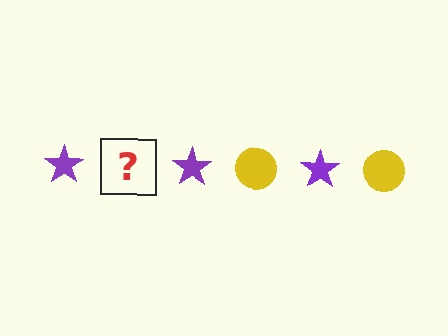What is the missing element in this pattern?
The missing element is a yellow circle.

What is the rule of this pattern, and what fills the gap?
The rule is that the pattern alternates between purple star and yellow circle. The gap should be filled with a yellow circle.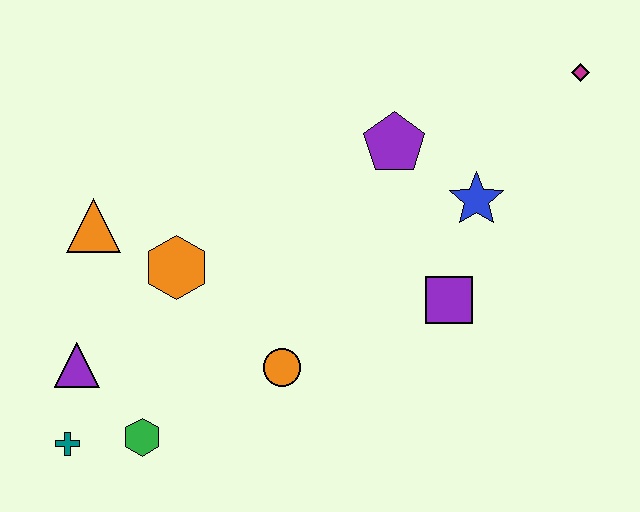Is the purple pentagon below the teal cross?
No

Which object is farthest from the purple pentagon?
The teal cross is farthest from the purple pentagon.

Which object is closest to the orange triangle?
The orange hexagon is closest to the orange triangle.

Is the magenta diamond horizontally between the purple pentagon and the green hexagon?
No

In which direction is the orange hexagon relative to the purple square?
The orange hexagon is to the left of the purple square.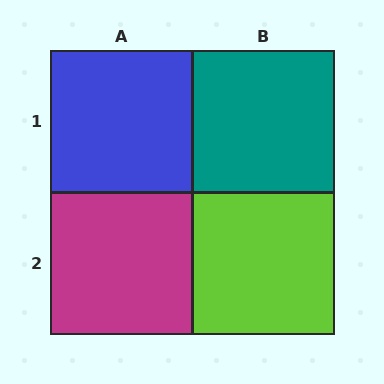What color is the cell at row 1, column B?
Teal.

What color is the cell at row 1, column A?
Blue.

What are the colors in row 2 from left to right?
Magenta, lime.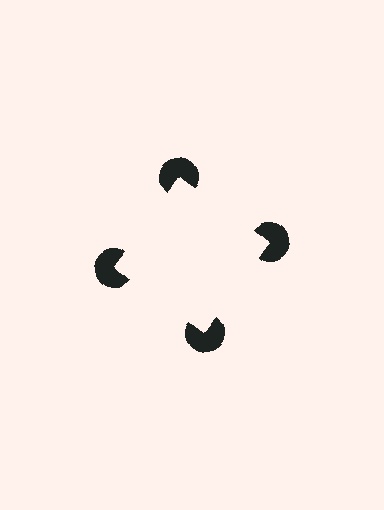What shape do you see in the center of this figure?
An illusory square — its edges are inferred from the aligned wedge cuts in the pac-man discs, not physically drawn.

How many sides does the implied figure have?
4 sides.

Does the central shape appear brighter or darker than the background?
It typically appears slightly brighter than the background, even though no actual brightness change is drawn.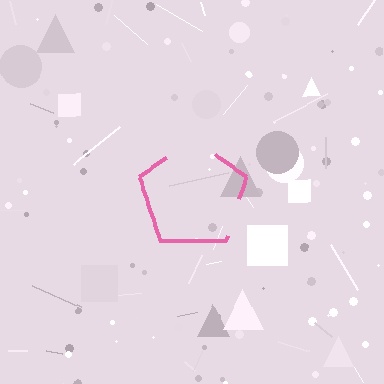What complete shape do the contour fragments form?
The contour fragments form a pentagon.